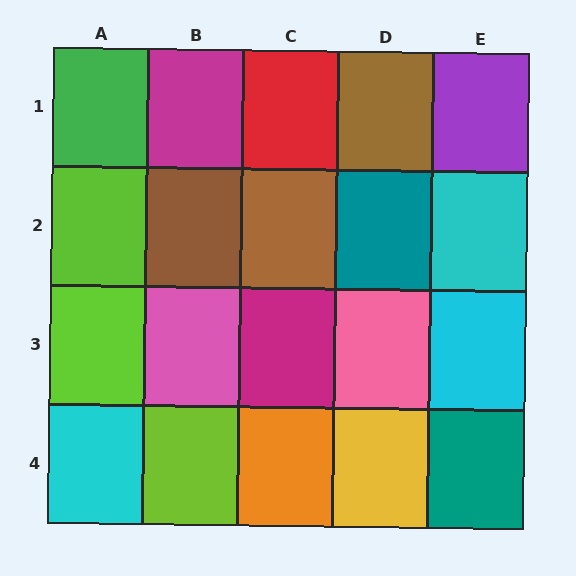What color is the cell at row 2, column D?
Teal.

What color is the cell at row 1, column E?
Purple.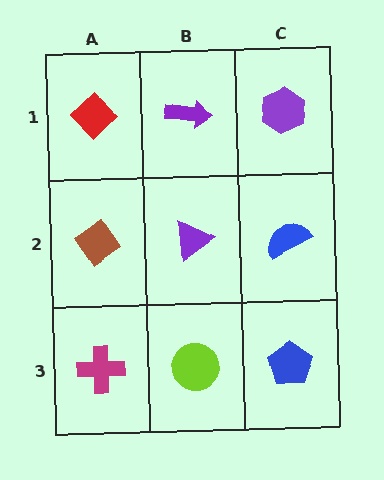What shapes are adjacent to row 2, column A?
A red diamond (row 1, column A), a magenta cross (row 3, column A), a purple triangle (row 2, column B).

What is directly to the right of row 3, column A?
A lime circle.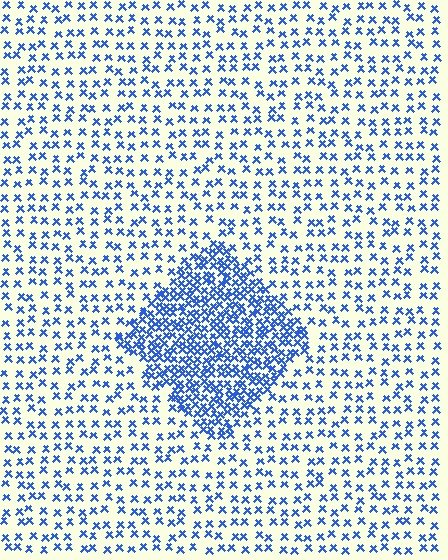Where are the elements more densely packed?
The elements are more densely packed inside the diamond boundary.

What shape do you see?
I see a diamond.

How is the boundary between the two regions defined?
The boundary is defined by a change in element density (approximately 2.7x ratio). All elements are the same color, size, and shape.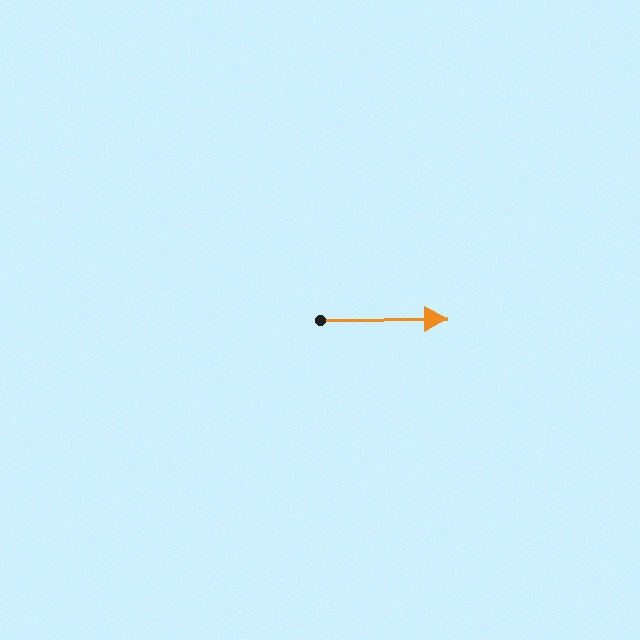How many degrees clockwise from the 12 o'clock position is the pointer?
Approximately 89 degrees.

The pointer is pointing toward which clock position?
Roughly 3 o'clock.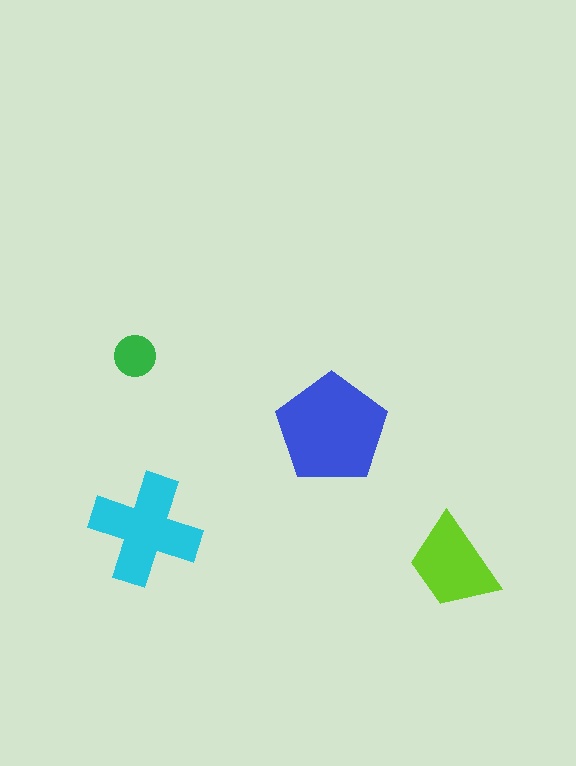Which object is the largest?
The blue pentagon.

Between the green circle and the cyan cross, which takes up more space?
The cyan cross.